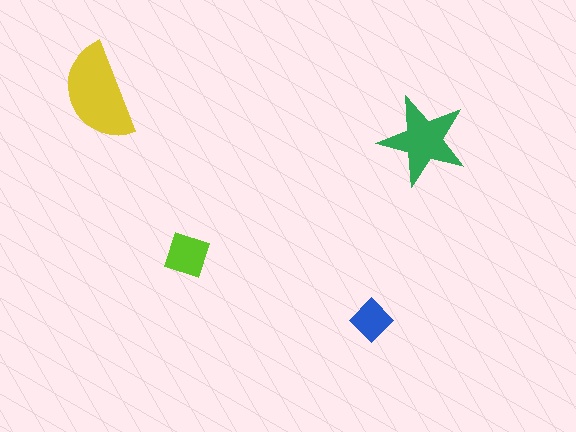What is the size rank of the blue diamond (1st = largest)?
4th.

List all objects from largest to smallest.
The yellow semicircle, the green star, the lime square, the blue diamond.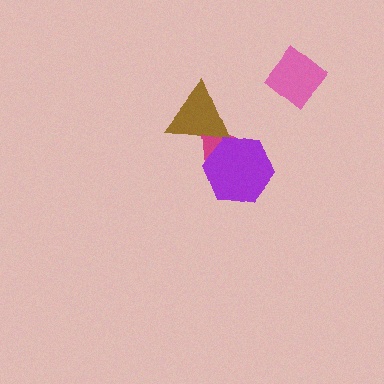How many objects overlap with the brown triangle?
2 objects overlap with the brown triangle.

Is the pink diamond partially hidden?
No, no other shape covers it.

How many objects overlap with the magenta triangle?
2 objects overlap with the magenta triangle.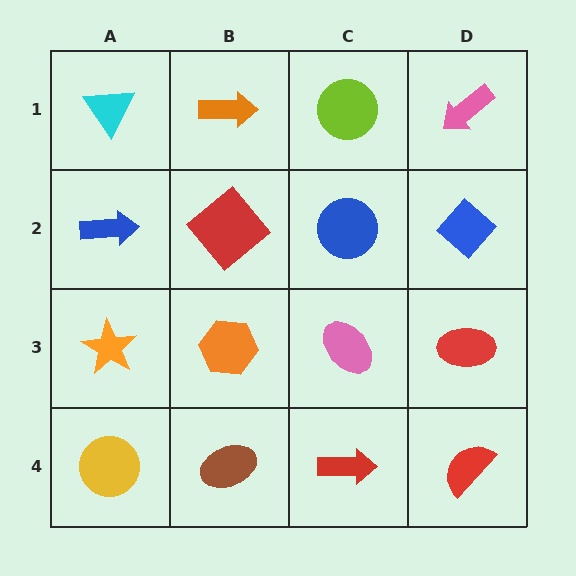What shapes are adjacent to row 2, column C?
A lime circle (row 1, column C), a pink ellipse (row 3, column C), a red diamond (row 2, column B), a blue diamond (row 2, column D).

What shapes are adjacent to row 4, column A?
An orange star (row 3, column A), a brown ellipse (row 4, column B).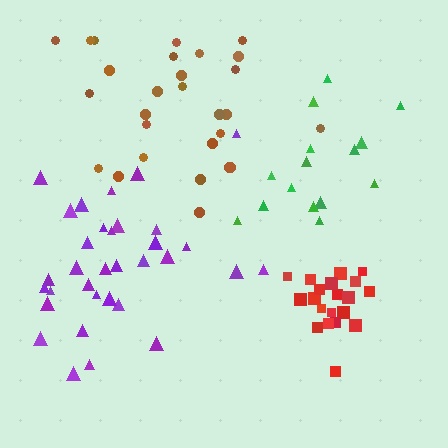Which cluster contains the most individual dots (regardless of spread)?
Purple (33).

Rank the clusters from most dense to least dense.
red, purple, green, brown.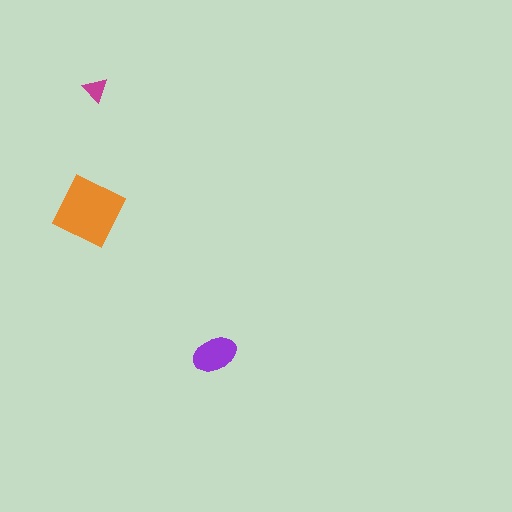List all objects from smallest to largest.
The magenta triangle, the purple ellipse, the orange diamond.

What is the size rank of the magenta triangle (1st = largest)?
3rd.